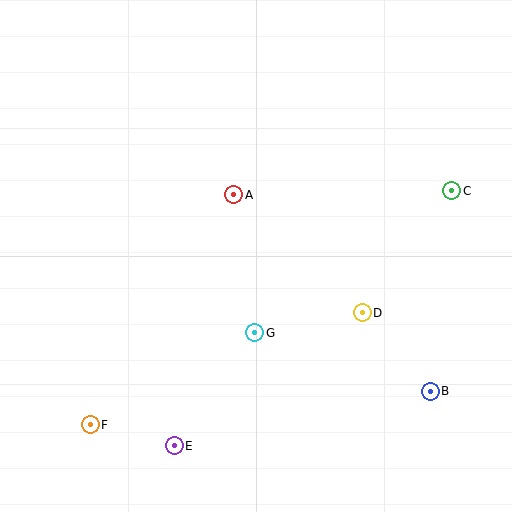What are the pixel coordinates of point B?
Point B is at (430, 391).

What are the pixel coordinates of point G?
Point G is at (255, 333).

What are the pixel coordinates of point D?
Point D is at (362, 313).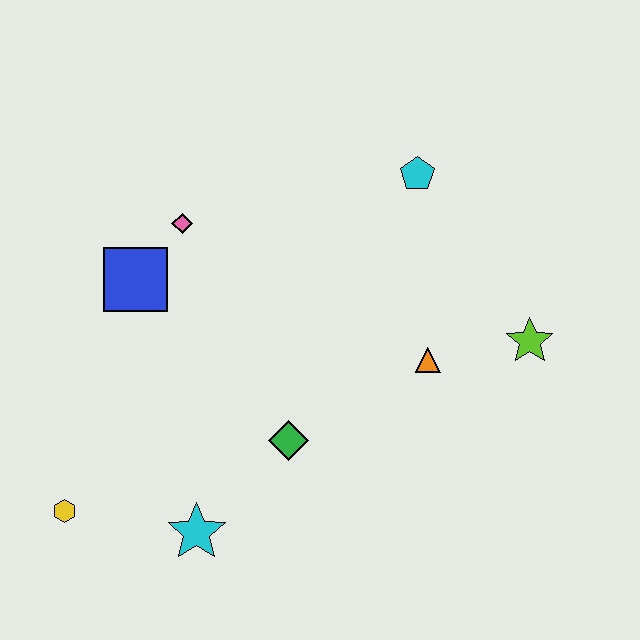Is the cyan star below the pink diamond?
Yes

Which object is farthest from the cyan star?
The cyan pentagon is farthest from the cyan star.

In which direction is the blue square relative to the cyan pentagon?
The blue square is to the left of the cyan pentagon.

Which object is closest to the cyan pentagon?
The orange triangle is closest to the cyan pentagon.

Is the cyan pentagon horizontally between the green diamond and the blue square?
No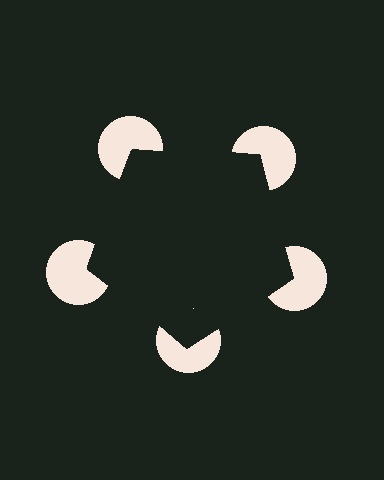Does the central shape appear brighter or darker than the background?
It typically appears slightly darker than the background, even though no actual brightness change is drawn.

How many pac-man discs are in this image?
There are 5 — one at each vertex of the illusory pentagon.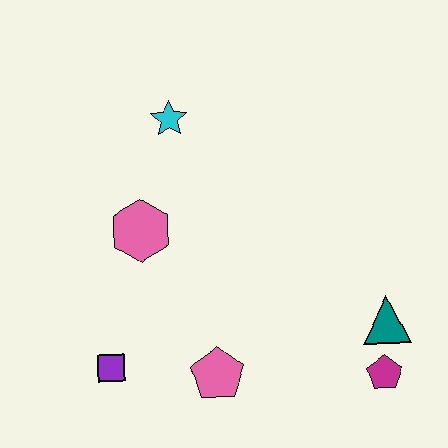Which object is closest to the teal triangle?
The magenta pentagon is closest to the teal triangle.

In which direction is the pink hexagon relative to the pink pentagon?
The pink hexagon is above the pink pentagon.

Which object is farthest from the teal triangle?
The cyan star is farthest from the teal triangle.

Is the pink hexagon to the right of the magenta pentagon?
No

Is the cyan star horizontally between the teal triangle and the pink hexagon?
Yes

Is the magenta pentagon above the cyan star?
No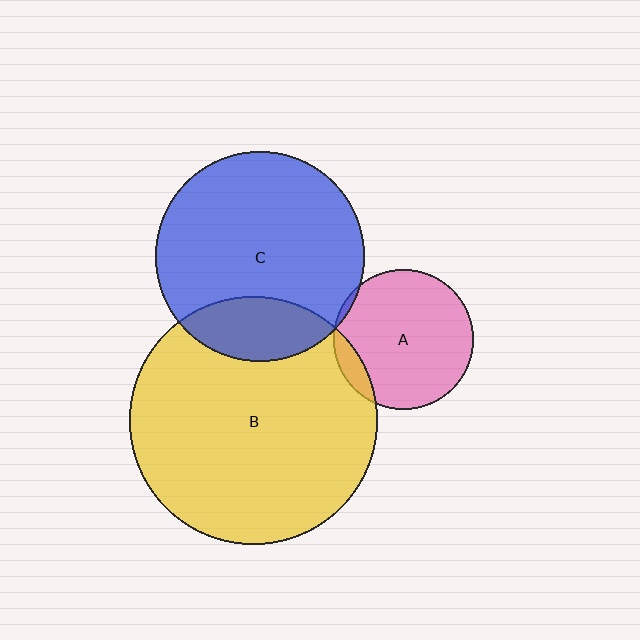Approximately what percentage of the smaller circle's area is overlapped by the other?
Approximately 20%.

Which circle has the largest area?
Circle B (yellow).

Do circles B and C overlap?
Yes.